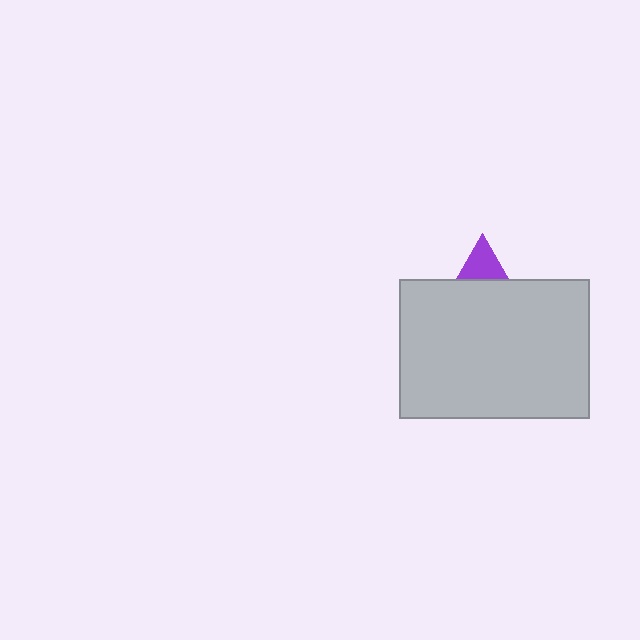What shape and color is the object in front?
The object in front is a light gray rectangle.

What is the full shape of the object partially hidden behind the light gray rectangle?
The partially hidden object is a purple triangle.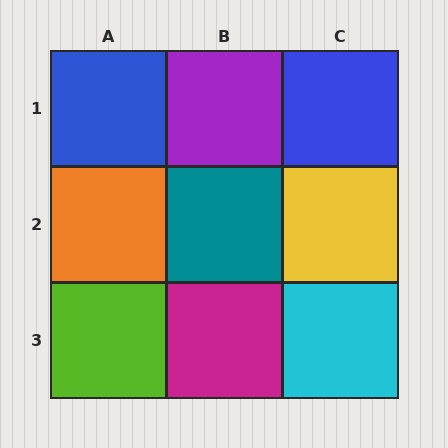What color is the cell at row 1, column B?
Purple.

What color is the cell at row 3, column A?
Lime.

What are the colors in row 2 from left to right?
Orange, teal, yellow.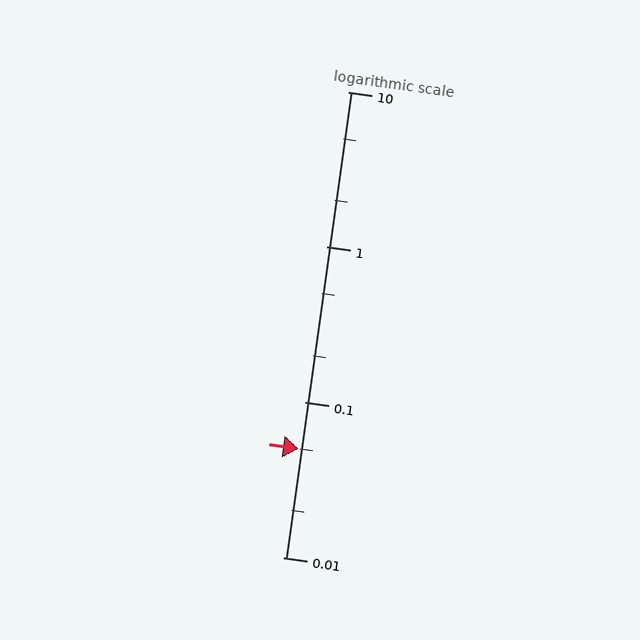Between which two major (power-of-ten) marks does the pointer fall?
The pointer is between 0.01 and 0.1.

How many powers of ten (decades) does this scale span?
The scale spans 3 decades, from 0.01 to 10.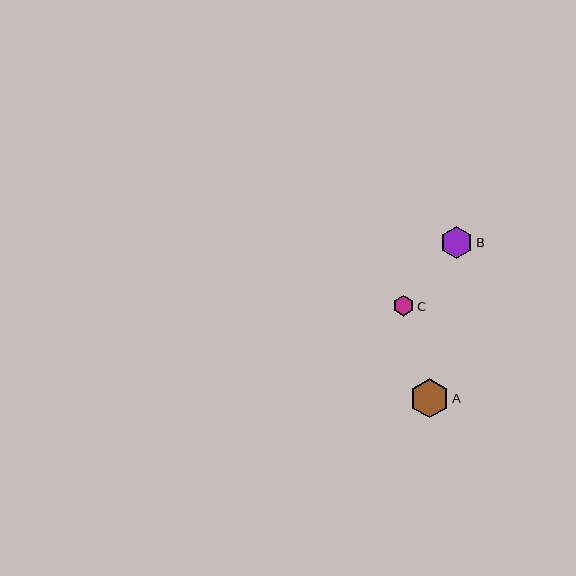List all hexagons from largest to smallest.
From largest to smallest: A, B, C.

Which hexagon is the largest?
Hexagon A is the largest with a size of approximately 39 pixels.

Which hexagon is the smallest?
Hexagon C is the smallest with a size of approximately 20 pixels.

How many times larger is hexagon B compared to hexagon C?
Hexagon B is approximately 1.6 times the size of hexagon C.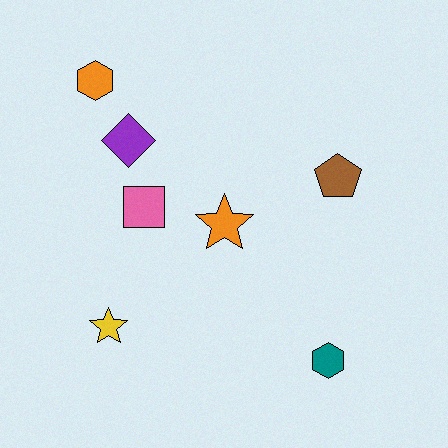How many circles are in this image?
There are no circles.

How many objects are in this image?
There are 7 objects.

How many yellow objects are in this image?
There is 1 yellow object.